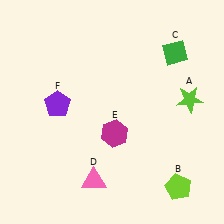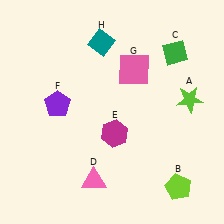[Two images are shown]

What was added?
A pink square (G), a teal diamond (H) were added in Image 2.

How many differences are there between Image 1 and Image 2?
There are 2 differences between the two images.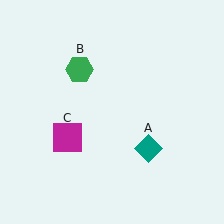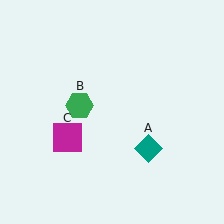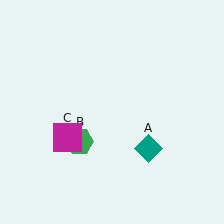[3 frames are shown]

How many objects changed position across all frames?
1 object changed position: green hexagon (object B).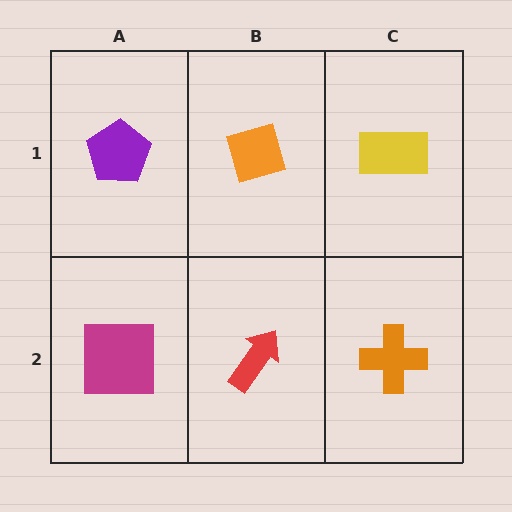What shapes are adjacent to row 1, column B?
A red arrow (row 2, column B), a purple pentagon (row 1, column A), a yellow rectangle (row 1, column C).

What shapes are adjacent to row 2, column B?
An orange diamond (row 1, column B), a magenta square (row 2, column A), an orange cross (row 2, column C).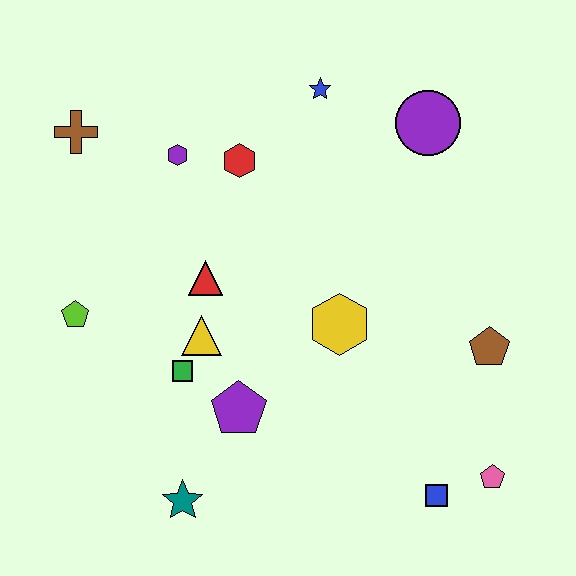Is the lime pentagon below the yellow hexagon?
No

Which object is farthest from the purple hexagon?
The pink pentagon is farthest from the purple hexagon.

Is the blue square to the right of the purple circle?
Yes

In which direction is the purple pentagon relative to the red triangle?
The purple pentagon is below the red triangle.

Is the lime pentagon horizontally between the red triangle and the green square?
No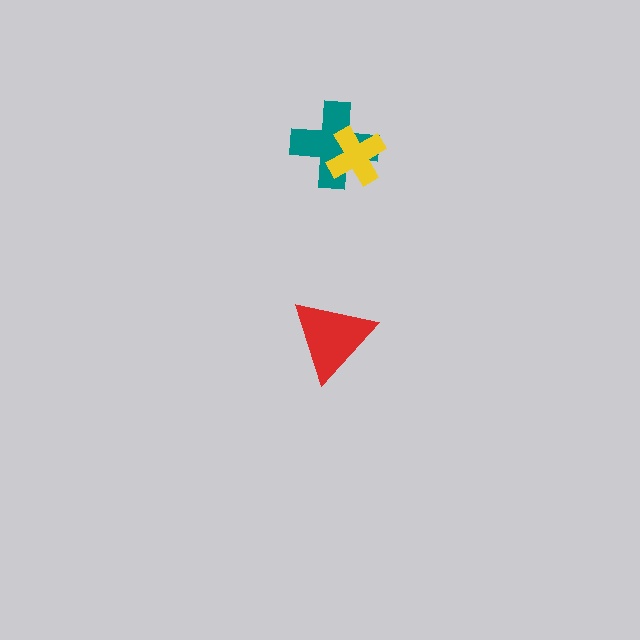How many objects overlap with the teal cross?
1 object overlaps with the teal cross.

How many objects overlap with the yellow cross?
1 object overlaps with the yellow cross.